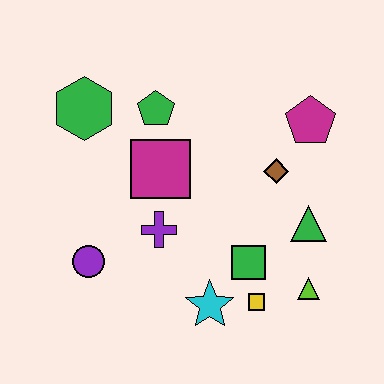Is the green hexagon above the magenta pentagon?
Yes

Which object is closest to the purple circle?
The purple cross is closest to the purple circle.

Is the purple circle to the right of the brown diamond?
No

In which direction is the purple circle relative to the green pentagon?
The purple circle is below the green pentagon.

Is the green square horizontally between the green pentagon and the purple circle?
No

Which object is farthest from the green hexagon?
The lime triangle is farthest from the green hexagon.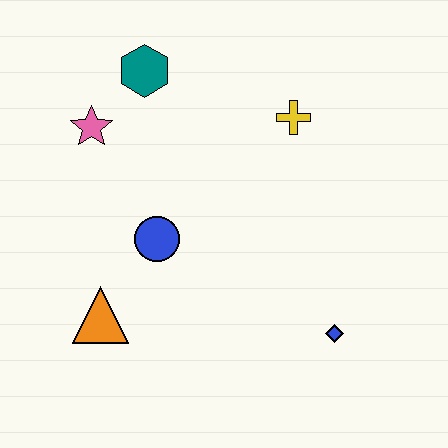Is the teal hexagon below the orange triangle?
No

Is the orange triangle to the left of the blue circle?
Yes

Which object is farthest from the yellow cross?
The orange triangle is farthest from the yellow cross.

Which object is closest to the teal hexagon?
The pink star is closest to the teal hexagon.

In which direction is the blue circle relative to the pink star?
The blue circle is below the pink star.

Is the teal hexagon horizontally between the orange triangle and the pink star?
No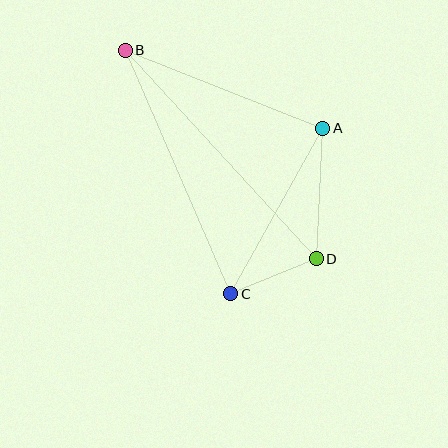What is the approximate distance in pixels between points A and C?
The distance between A and C is approximately 189 pixels.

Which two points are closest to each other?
Points C and D are closest to each other.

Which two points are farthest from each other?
Points B and D are farthest from each other.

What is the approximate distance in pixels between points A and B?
The distance between A and B is approximately 213 pixels.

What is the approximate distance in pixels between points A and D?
The distance between A and D is approximately 130 pixels.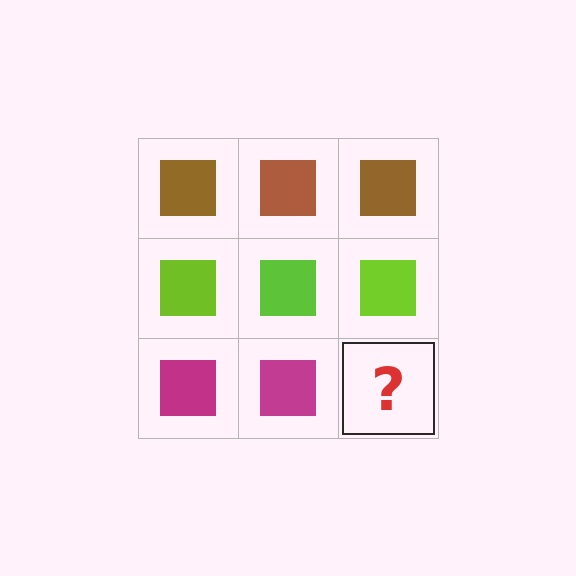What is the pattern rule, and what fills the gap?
The rule is that each row has a consistent color. The gap should be filled with a magenta square.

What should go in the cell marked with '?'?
The missing cell should contain a magenta square.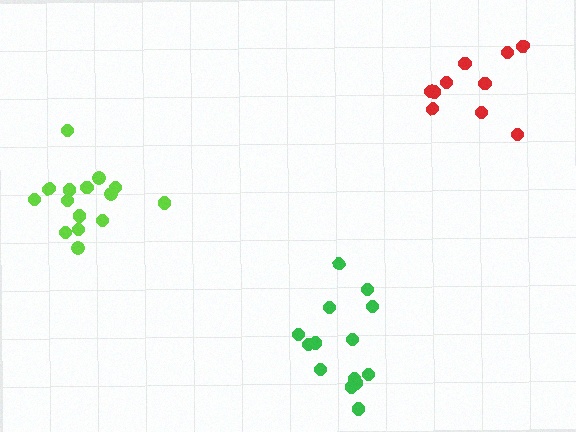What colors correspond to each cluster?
The clusters are colored: lime, red, green.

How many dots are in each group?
Group 1: 15 dots, Group 2: 10 dots, Group 3: 14 dots (39 total).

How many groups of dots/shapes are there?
There are 3 groups.